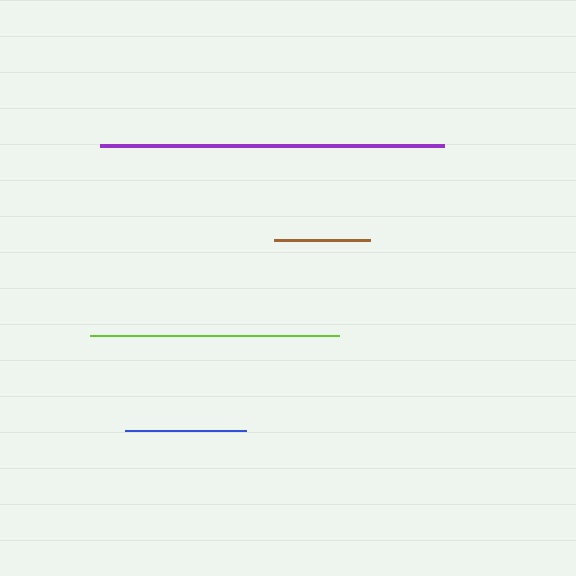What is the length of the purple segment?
The purple segment is approximately 344 pixels long.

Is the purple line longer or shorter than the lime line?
The purple line is longer than the lime line.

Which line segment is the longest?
The purple line is the longest at approximately 344 pixels.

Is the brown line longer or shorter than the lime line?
The lime line is longer than the brown line.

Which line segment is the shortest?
The brown line is the shortest at approximately 96 pixels.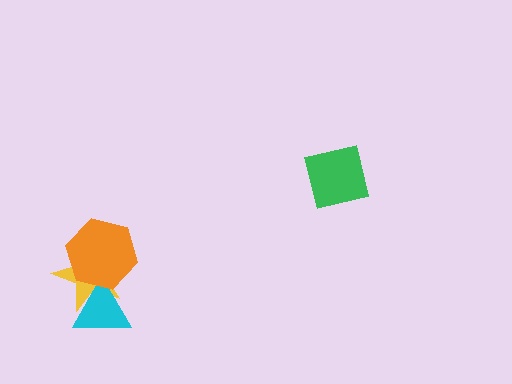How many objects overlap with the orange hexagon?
2 objects overlap with the orange hexagon.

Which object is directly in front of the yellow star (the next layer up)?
The cyan triangle is directly in front of the yellow star.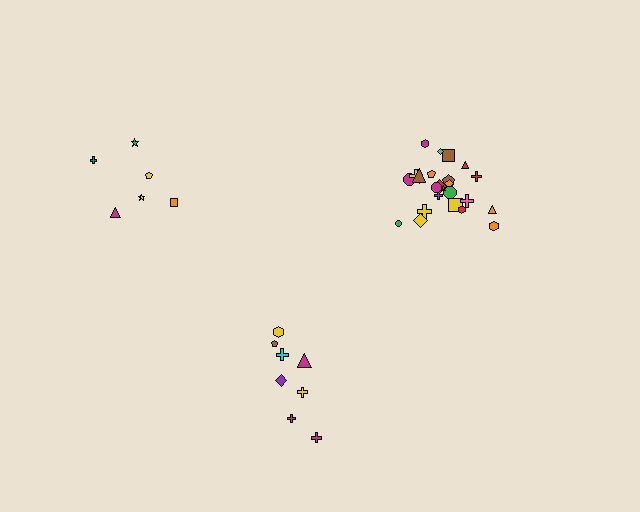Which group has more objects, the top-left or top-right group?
The top-right group.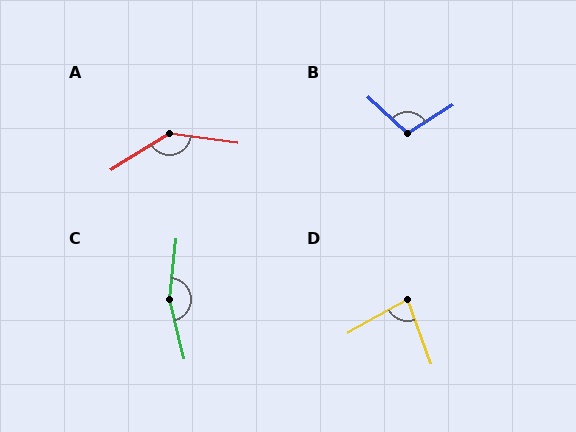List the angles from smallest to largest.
D (80°), B (106°), A (140°), C (161°).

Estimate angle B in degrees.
Approximately 106 degrees.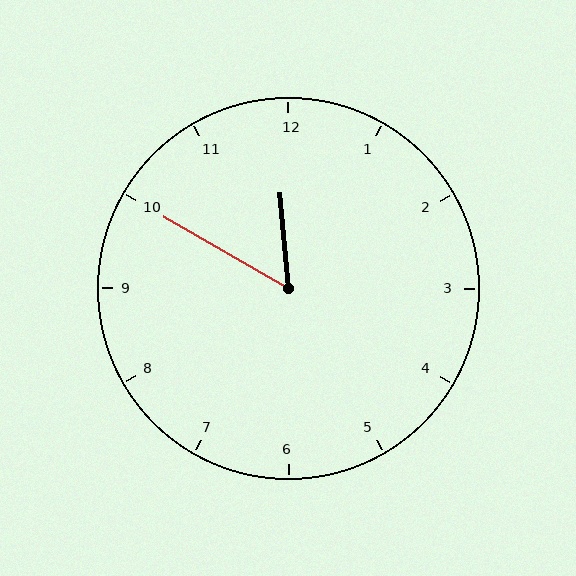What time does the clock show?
11:50.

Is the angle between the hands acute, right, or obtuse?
It is acute.